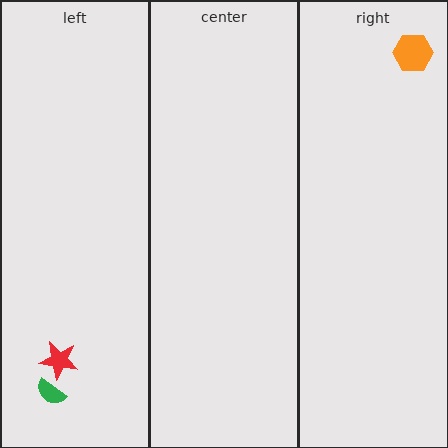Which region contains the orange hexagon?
The right region.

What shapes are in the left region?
The red star, the green semicircle.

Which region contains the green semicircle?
The left region.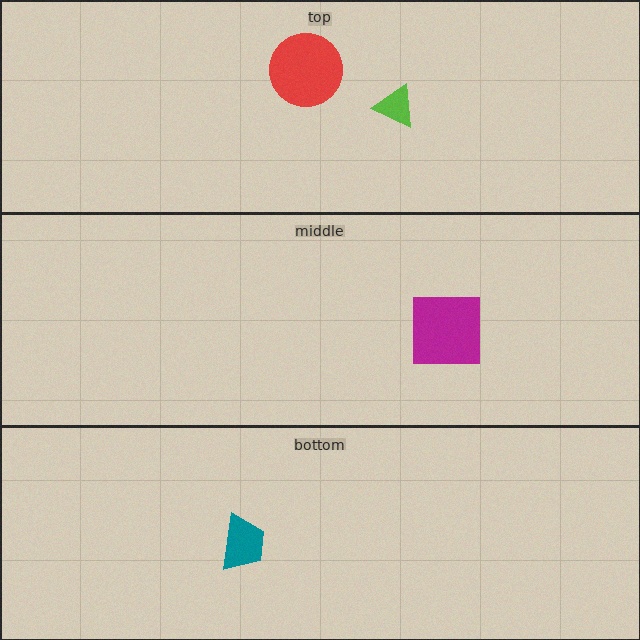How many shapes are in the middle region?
1.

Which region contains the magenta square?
The middle region.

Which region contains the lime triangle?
The top region.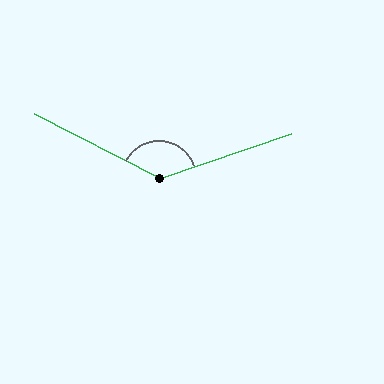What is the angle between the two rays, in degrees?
Approximately 134 degrees.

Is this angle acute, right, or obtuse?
It is obtuse.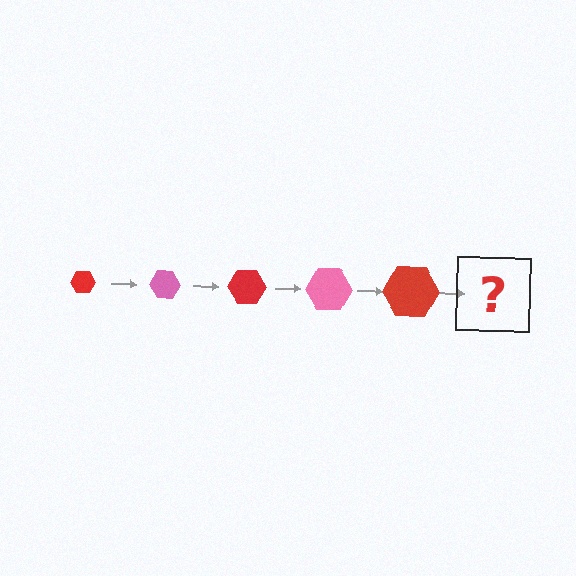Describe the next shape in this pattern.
It should be a pink hexagon, larger than the previous one.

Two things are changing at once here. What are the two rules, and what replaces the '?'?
The two rules are that the hexagon grows larger each step and the color cycles through red and pink. The '?' should be a pink hexagon, larger than the previous one.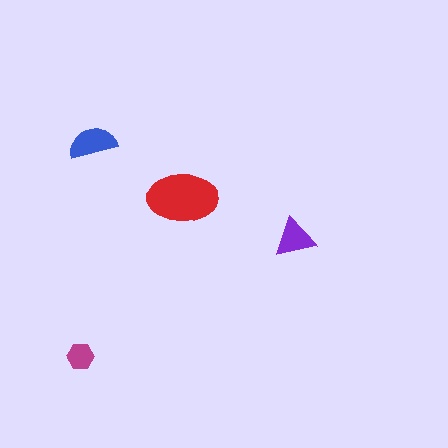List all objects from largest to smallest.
The red ellipse, the blue semicircle, the purple triangle, the magenta hexagon.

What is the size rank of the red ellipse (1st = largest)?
1st.